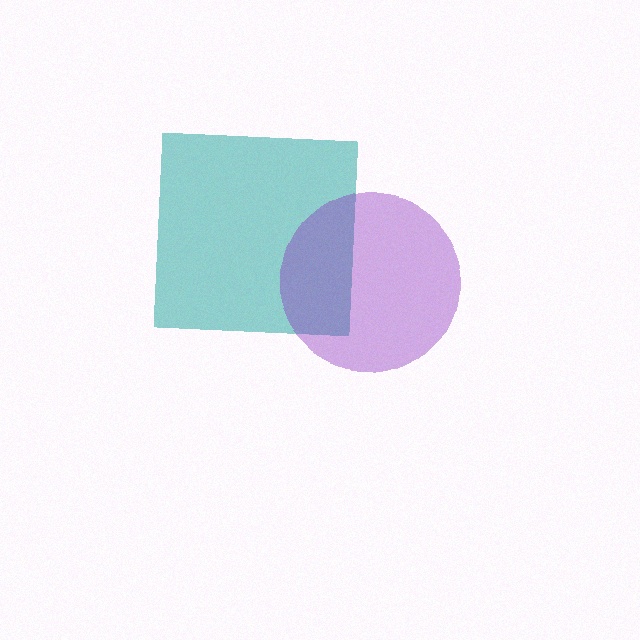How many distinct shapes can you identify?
There are 2 distinct shapes: a teal square, a purple circle.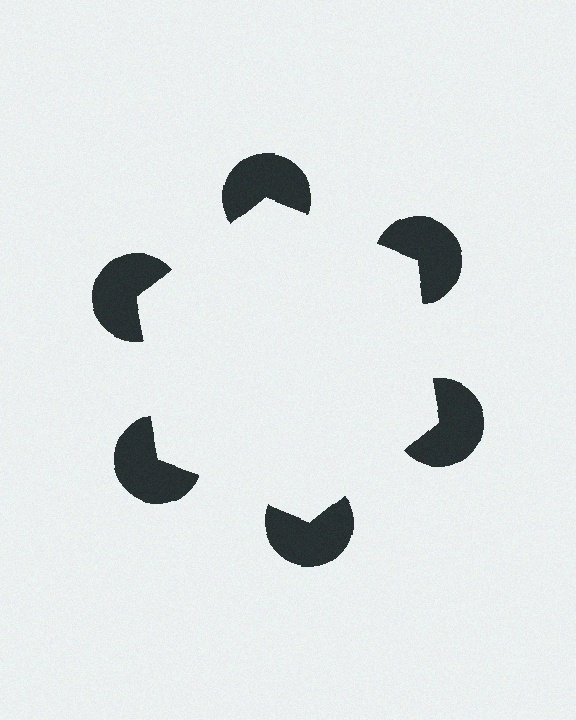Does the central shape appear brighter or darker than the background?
It typically appears slightly brighter than the background, even though no actual brightness change is drawn.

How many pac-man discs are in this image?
There are 6 — one at each vertex of the illusory hexagon.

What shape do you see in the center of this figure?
An illusory hexagon — its edges are inferred from the aligned wedge cuts in the pac-man discs, not physically drawn.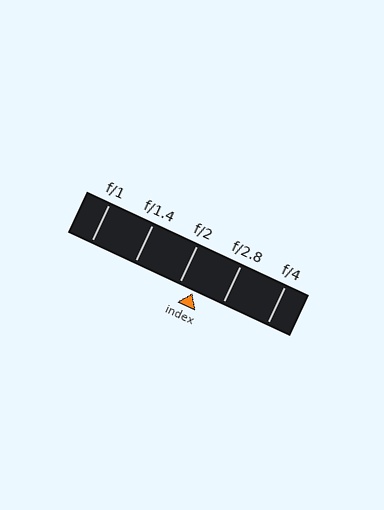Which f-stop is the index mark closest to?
The index mark is closest to f/2.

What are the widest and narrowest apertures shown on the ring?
The widest aperture shown is f/1 and the narrowest is f/4.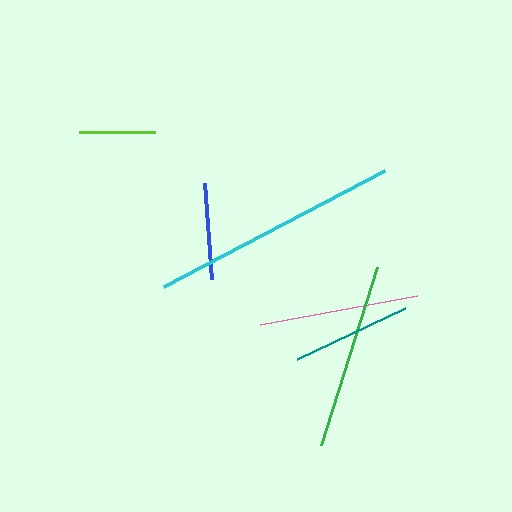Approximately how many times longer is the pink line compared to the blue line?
The pink line is approximately 1.7 times the length of the blue line.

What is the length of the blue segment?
The blue segment is approximately 97 pixels long.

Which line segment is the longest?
The cyan line is the longest at approximately 249 pixels.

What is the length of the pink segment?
The pink segment is approximately 160 pixels long.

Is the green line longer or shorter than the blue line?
The green line is longer than the blue line.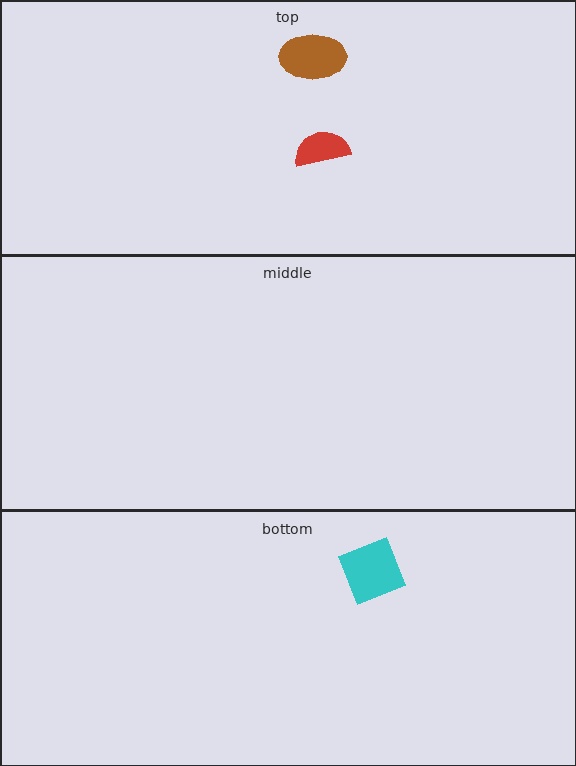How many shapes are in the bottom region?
1.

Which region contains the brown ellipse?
The top region.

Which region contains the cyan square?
The bottom region.